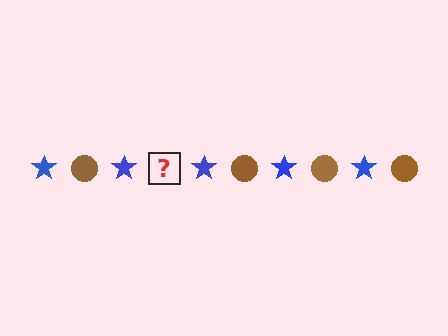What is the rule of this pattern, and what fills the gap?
The rule is that the pattern alternates between blue star and brown circle. The gap should be filled with a brown circle.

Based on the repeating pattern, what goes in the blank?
The blank should be a brown circle.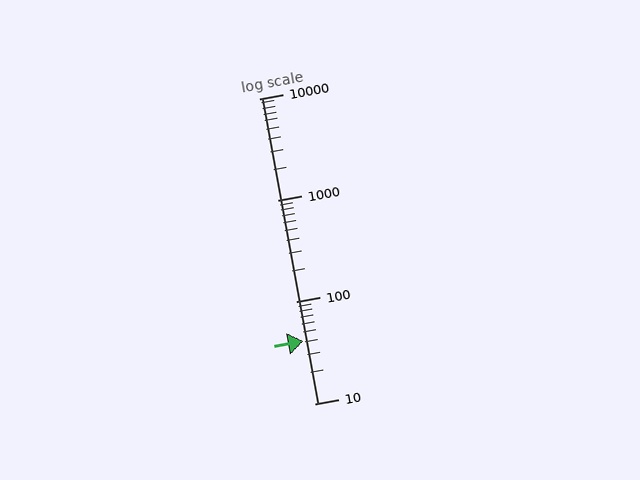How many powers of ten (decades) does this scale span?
The scale spans 3 decades, from 10 to 10000.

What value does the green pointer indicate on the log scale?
The pointer indicates approximately 41.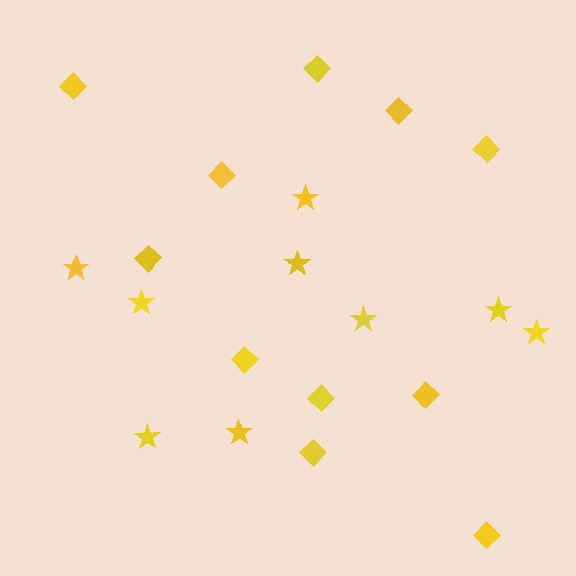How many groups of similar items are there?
There are 2 groups: one group of diamonds (11) and one group of stars (9).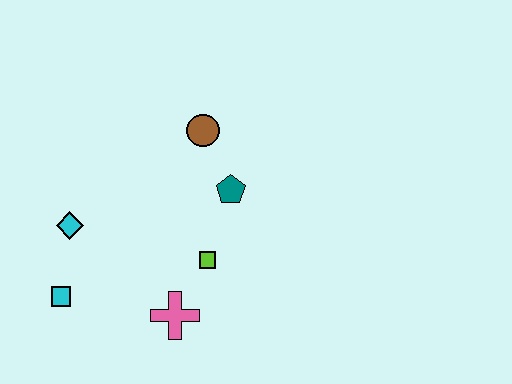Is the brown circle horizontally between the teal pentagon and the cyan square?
Yes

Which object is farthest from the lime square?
The cyan square is farthest from the lime square.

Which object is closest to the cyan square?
The cyan diamond is closest to the cyan square.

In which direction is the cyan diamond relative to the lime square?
The cyan diamond is to the left of the lime square.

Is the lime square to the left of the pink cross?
No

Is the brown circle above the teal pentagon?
Yes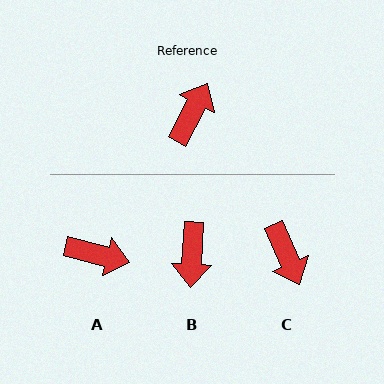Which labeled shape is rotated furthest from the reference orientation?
B, about 156 degrees away.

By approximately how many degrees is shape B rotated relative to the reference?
Approximately 156 degrees clockwise.